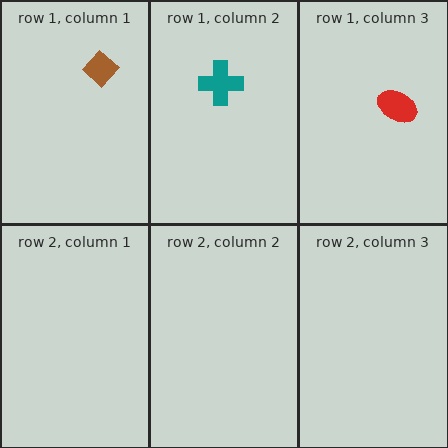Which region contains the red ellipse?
The row 1, column 3 region.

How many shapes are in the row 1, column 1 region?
1.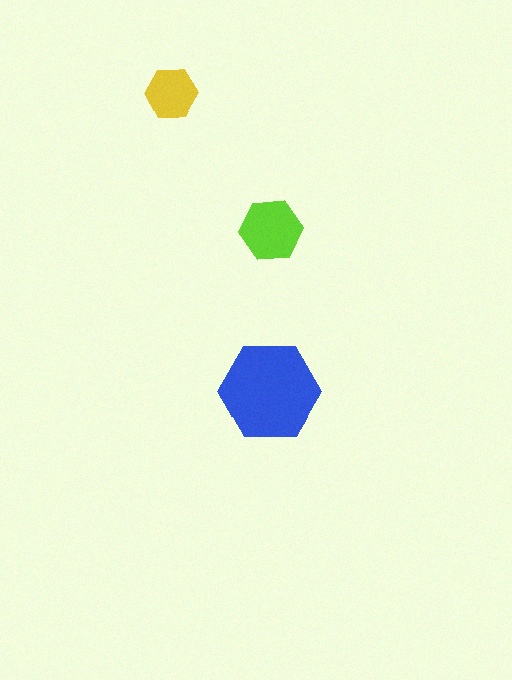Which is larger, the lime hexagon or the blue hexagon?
The blue one.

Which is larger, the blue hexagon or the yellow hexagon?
The blue one.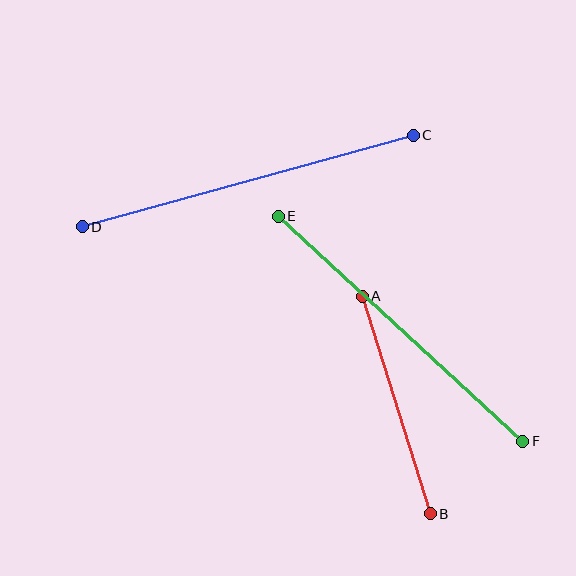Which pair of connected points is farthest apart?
Points C and D are farthest apart.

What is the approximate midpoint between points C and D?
The midpoint is at approximately (248, 181) pixels.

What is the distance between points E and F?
The distance is approximately 332 pixels.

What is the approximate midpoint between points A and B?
The midpoint is at approximately (396, 405) pixels.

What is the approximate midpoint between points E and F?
The midpoint is at approximately (400, 329) pixels.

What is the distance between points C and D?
The distance is approximately 343 pixels.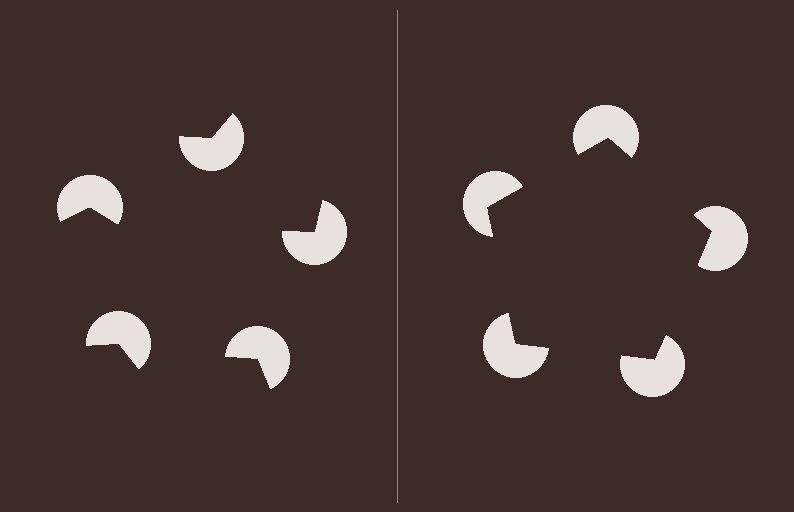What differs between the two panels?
The pac-man discs are positioned identically on both sides; only the wedge orientations differ. On the right they align to a pentagon; on the left they are misaligned.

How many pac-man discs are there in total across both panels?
10 — 5 on each side.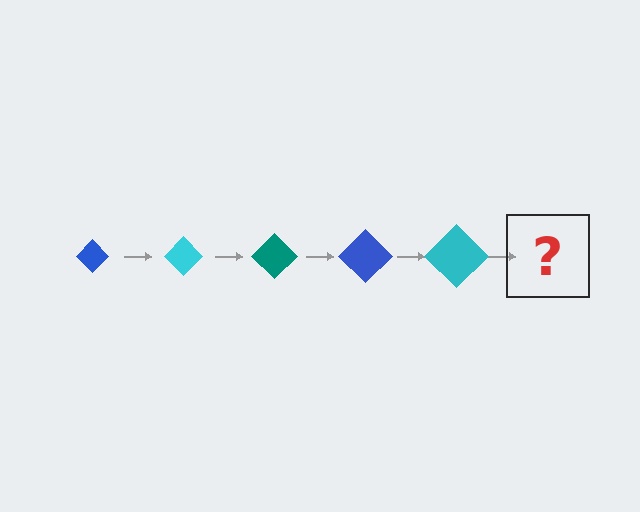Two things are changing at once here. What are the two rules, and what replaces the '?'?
The two rules are that the diamond grows larger each step and the color cycles through blue, cyan, and teal. The '?' should be a teal diamond, larger than the previous one.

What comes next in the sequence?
The next element should be a teal diamond, larger than the previous one.